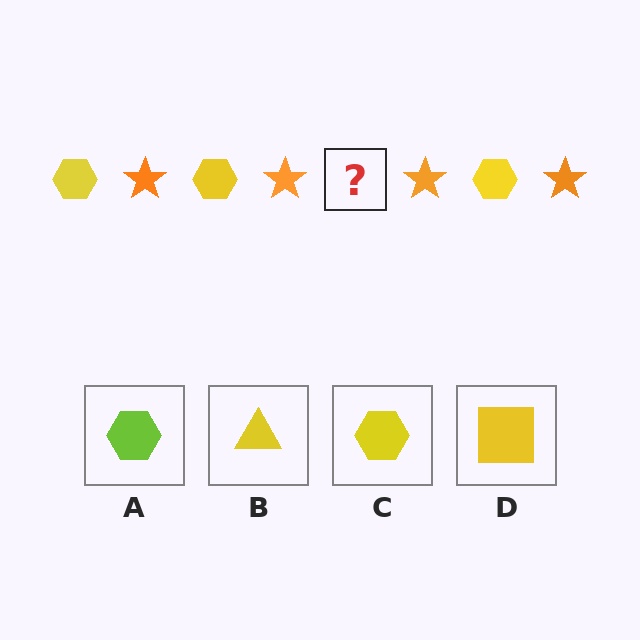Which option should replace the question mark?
Option C.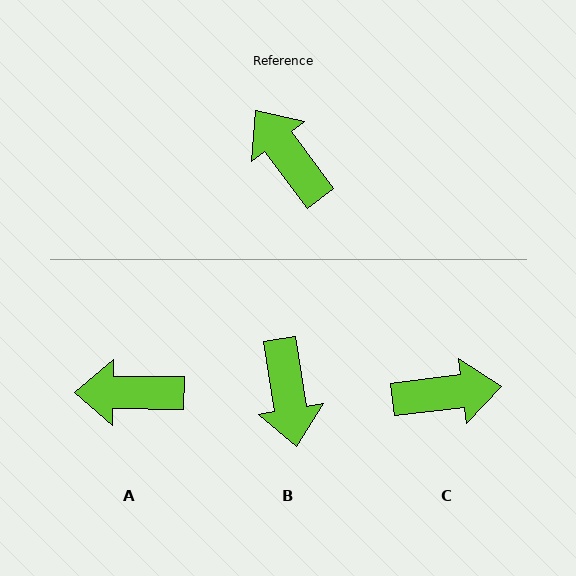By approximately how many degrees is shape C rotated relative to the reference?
Approximately 120 degrees clockwise.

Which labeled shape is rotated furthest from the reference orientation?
B, about 152 degrees away.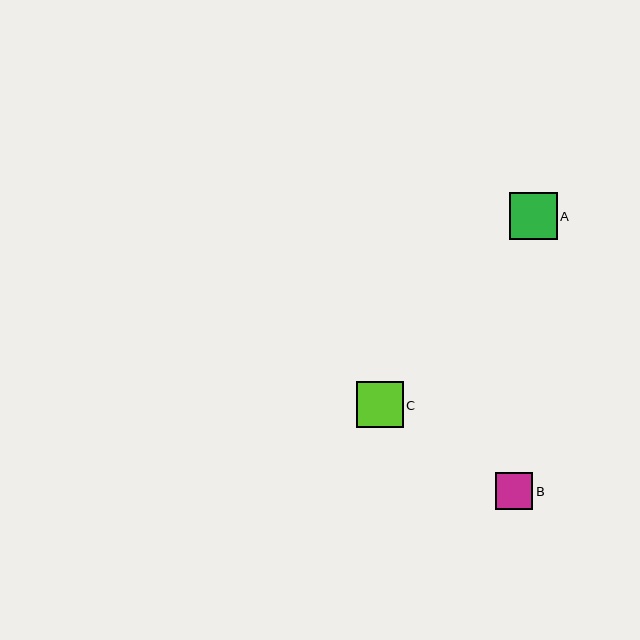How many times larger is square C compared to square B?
Square C is approximately 1.3 times the size of square B.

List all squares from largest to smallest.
From largest to smallest: A, C, B.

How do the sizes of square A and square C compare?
Square A and square C are approximately the same size.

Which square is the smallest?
Square B is the smallest with a size of approximately 37 pixels.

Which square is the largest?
Square A is the largest with a size of approximately 47 pixels.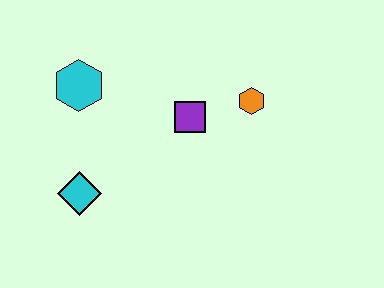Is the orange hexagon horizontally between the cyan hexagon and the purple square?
No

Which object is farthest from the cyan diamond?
The orange hexagon is farthest from the cyan diamond.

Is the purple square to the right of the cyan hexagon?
Yes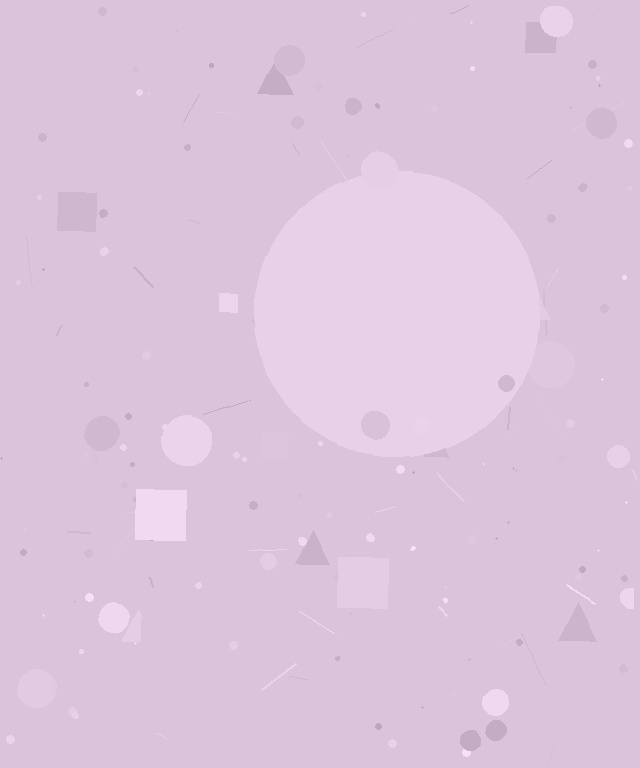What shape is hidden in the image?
A circle is hidden in the image.